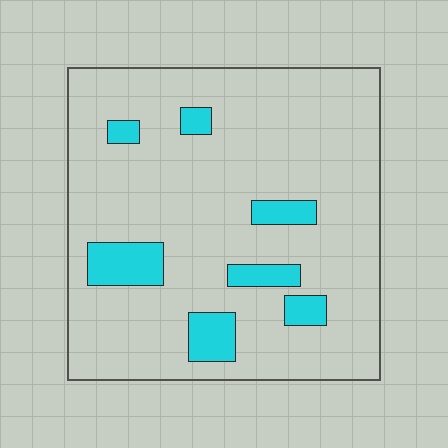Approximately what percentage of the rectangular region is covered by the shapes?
Approximately 10%.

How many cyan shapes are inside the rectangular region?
7.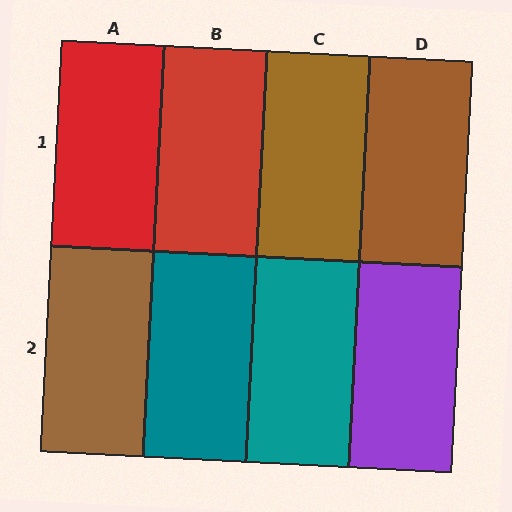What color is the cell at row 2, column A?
Brown.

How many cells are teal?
2 cells are teal.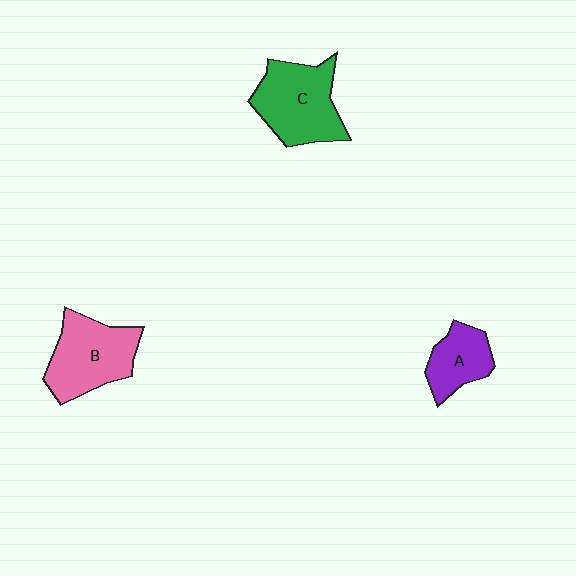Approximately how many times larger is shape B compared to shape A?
Approximately 1.6 times.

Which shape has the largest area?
Shape C (green).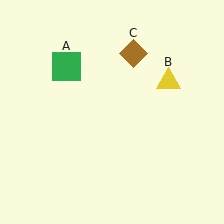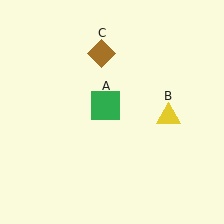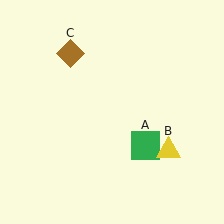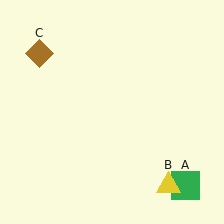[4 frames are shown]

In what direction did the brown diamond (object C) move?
The brown diamond (object C) moved left.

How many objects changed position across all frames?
3 objects changed position: green square (object A), yellow triangle (object B), brown diamond (object C).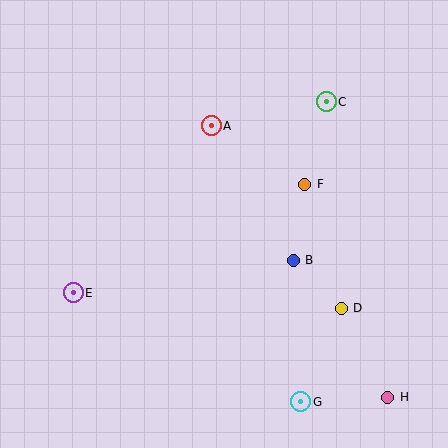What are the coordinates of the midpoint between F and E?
The midpoint between F and E is at (189, 238).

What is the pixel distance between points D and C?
The distance between D and C is 207 pixels.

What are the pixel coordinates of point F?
Point F is at (305, 184).